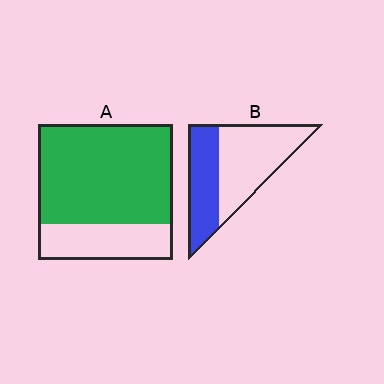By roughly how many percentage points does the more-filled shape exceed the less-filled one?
By roughly 35 percentage points (A over B).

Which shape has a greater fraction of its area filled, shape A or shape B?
Shape A.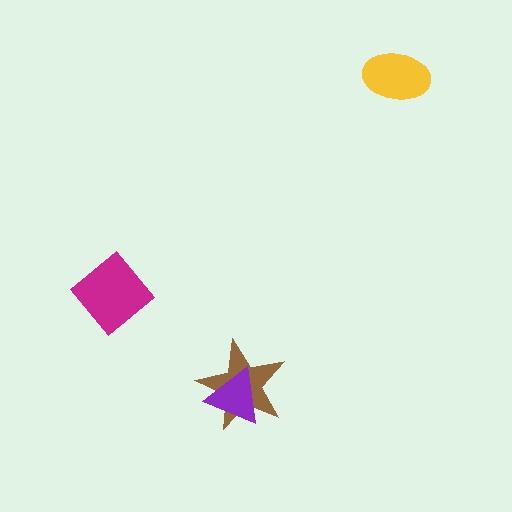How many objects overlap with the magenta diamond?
0 objects overlap with the magenta diamond.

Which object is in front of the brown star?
The purple triangle is in front of the brown star.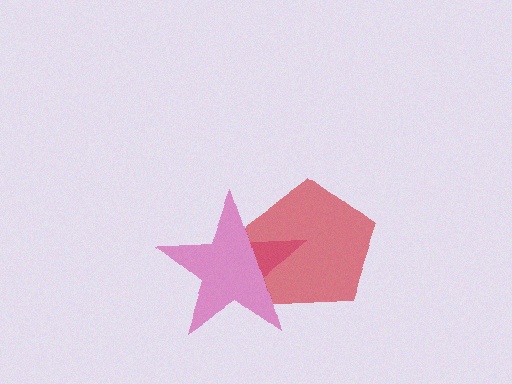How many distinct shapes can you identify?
There are 2 distinct shapes: a magenta star, a red pentagon.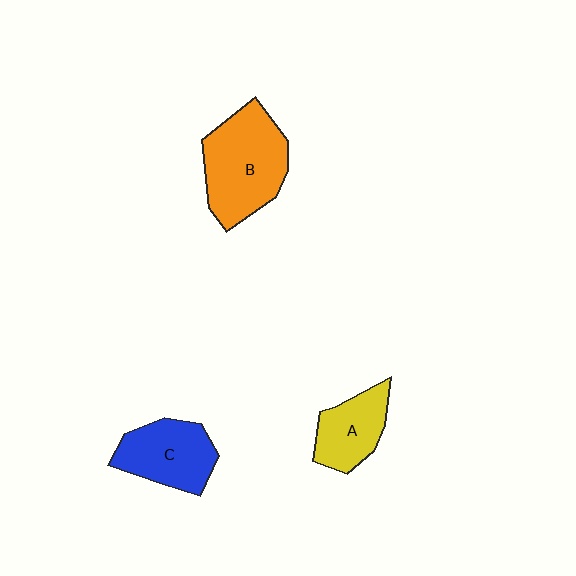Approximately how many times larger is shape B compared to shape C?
Approximately 1.4 times.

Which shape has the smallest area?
Shape A (yellow).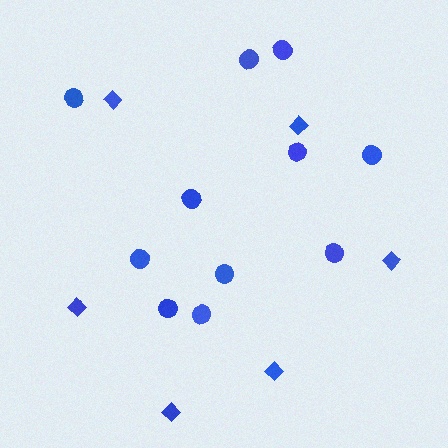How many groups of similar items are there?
There are 2 groups: one group of diamonds (6) and one group of circles (11).